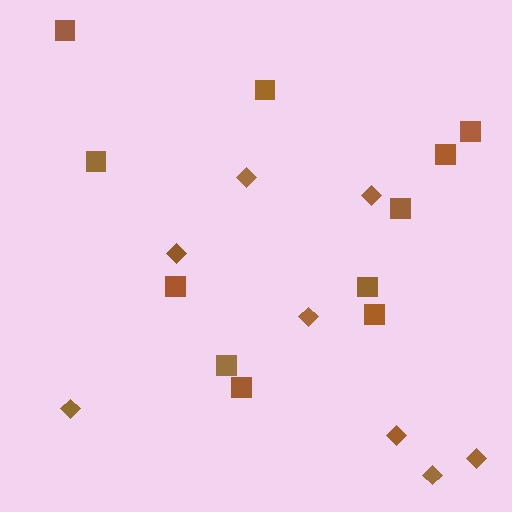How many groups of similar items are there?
There are 2 groups: one group of squares (11) and one group of diamonds (8).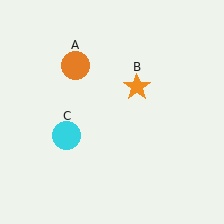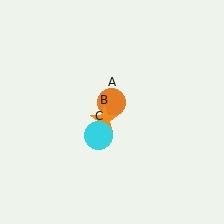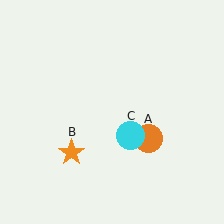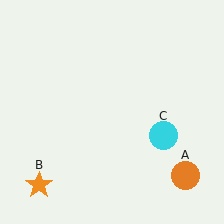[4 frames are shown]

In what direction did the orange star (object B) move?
The orange star (object B) moved down and to the left.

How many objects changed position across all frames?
3 objects changed position: orange circle (object A), orange star (object B), cyan circle (object C).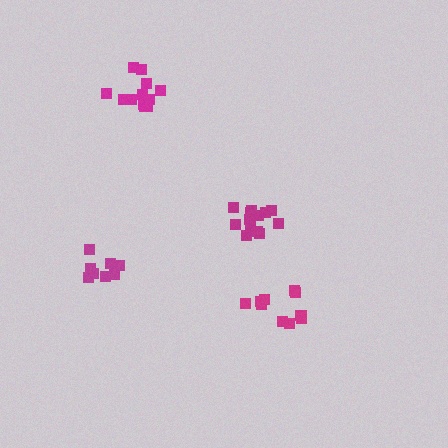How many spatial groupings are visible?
There are 4 spatial groupings.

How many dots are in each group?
Group 1: 13 dots, Group 2: 11 dots, Group 3: 8 dots, Group 4: 12 dots (44 total).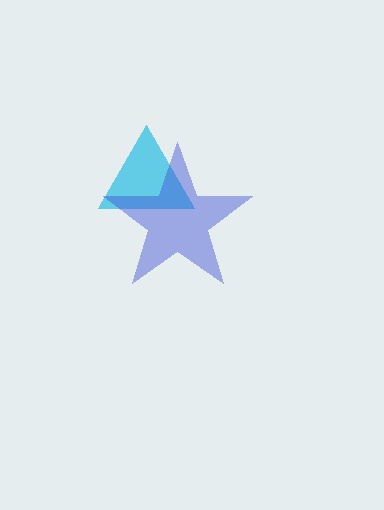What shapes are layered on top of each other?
The layered shapes are: a cyan triangle, a blue star.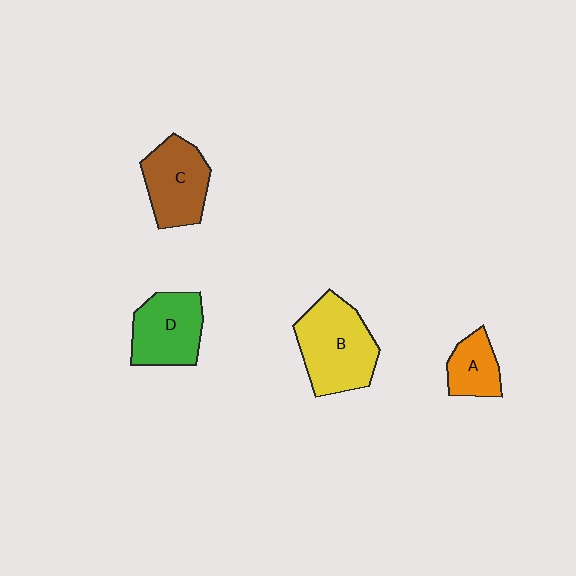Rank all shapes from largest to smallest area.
From largest to smallest: B (yellow), C (brown), D (green), A (orange).